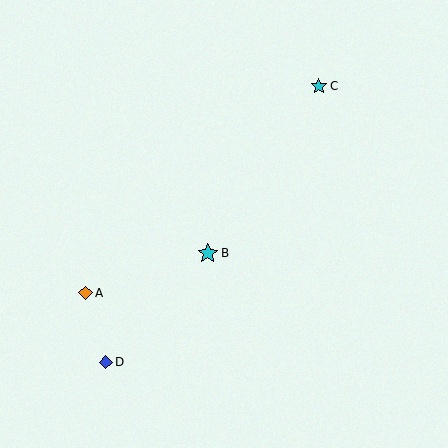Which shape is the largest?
The cyan star (labeled B) is the largest.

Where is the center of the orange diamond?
The center of the orange diamond is at (85, 293).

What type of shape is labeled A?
Shape A is an orange diamond.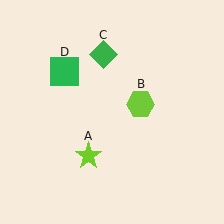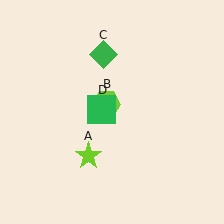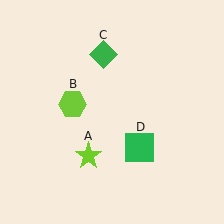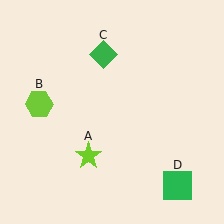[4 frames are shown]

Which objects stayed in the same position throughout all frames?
Lime star (object A) and green diamond (object C) remained stationary.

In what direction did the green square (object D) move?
The green square (object D) moved down and to the right.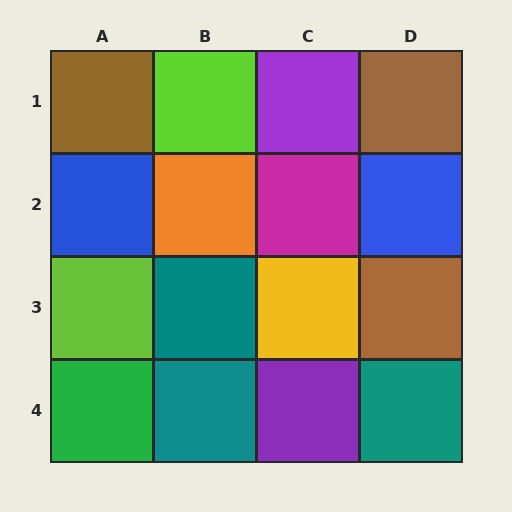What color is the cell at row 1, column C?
Purple.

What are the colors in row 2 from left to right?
Blue, orange, magenta, blue.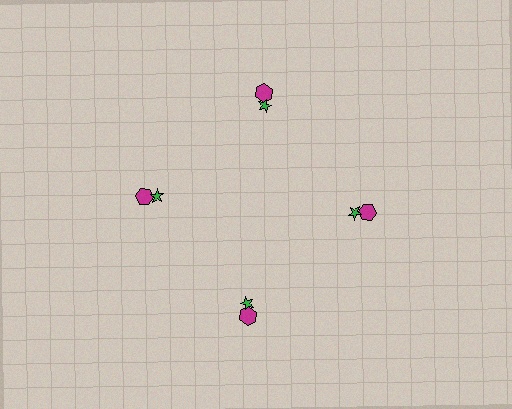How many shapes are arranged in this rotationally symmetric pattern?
There are 8 shapes, arranged in 4 groups of 2.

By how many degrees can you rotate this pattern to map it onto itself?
The pattern maps onto itself every 90 degrees of rotation.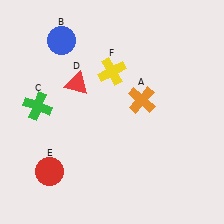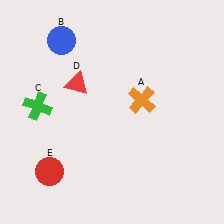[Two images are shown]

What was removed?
The yellow cross (F) was removed in Image 2.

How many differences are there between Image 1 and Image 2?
There is 1 difference between the two images.